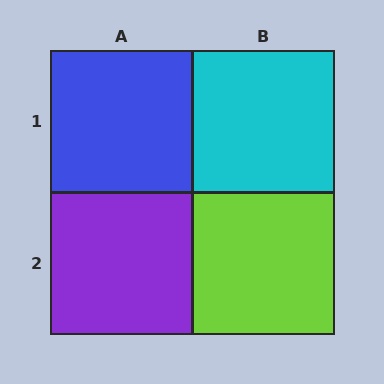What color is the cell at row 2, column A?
Purple.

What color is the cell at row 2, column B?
Lime.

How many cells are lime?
1 cell is lime.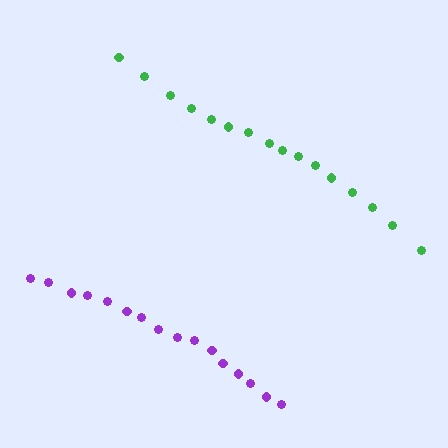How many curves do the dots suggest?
There are 2 distinct paths.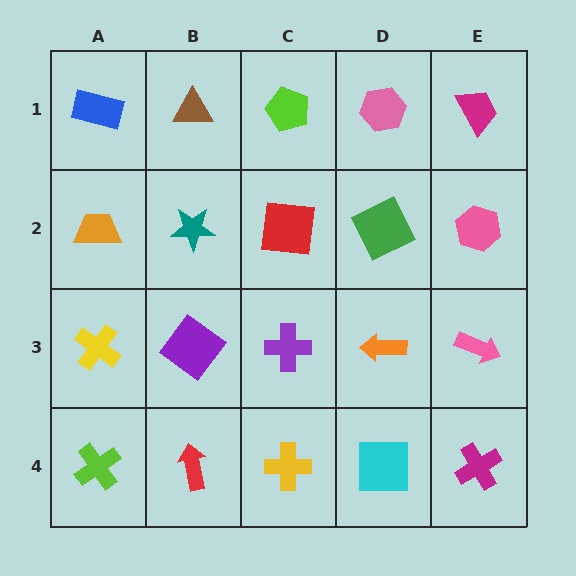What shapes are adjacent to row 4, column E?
A pink arrow (row 3, column E), a cyan square (row 4, column D).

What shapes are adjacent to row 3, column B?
A teal star (row 2, column B), a red arrow (row 4, column B), a yellow cross (row 3, column A), a purple cross (row 3, column C).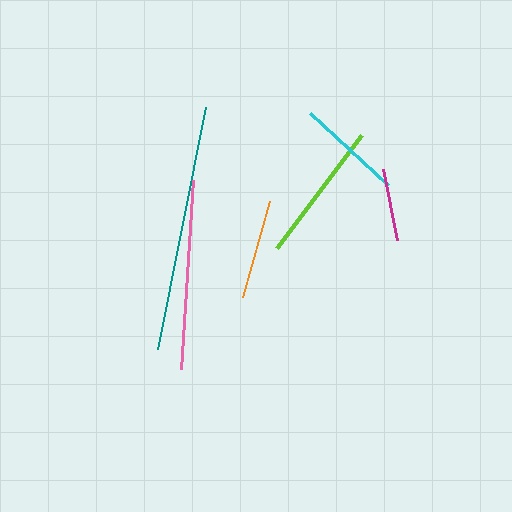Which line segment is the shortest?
The magenta line is the shortest at approximately 72 pixels.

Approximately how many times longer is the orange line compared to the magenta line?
The orange line is approximately 1.4 times the length of the magenta line.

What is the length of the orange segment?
The orange segment is approximately 99 pixels long.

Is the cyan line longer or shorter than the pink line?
The pink line is longer than the cyan line.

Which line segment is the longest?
The teal line is the longest at approximately 247 pixels.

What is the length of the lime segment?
The lime segment is approximately 142 pixels long.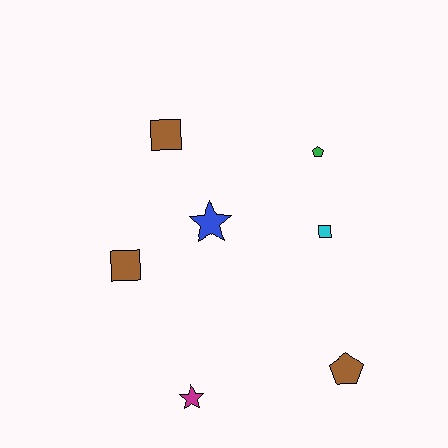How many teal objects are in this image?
There are no teal objects.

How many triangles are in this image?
There are no triangles.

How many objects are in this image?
There are 7 objects.